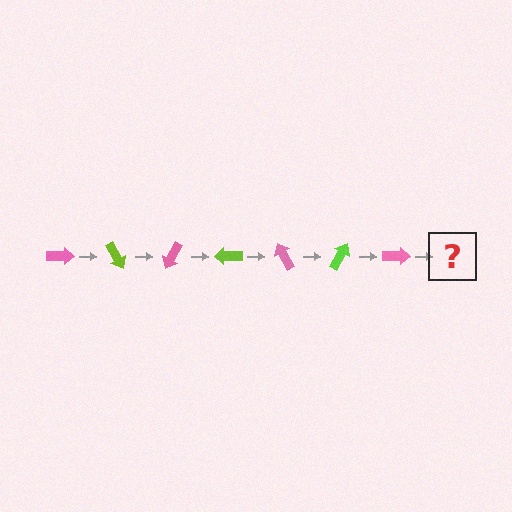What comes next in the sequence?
The next element should be a lime arrow, rotated 420 degrees from the start.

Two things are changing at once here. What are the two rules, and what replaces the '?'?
The two rules are that it rotates 60 degrees each step and the color cycles through pink and lime. The '?' should be a lime arrow, rotated 420 degrees from the start.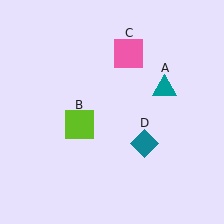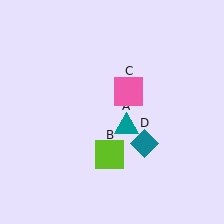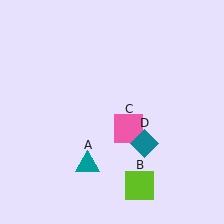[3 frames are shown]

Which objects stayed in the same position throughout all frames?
Teal diamond (object D) remained stationary.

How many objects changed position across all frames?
3 objects changed position: teal triangle (object A), lime square (object B), pink square (object C).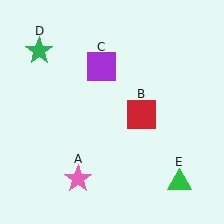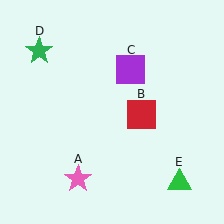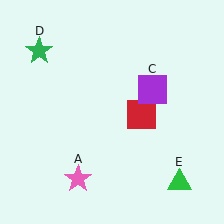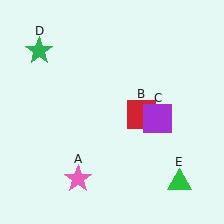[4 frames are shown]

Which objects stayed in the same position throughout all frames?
Pink star (object A) and red square (object B) and green star (object D) and green triangle (object E) remained stationary.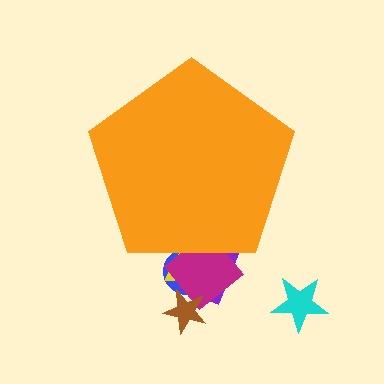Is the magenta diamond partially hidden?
Yes, the magenta diamond is partially hidden behind the orange pentagon.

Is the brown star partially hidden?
No, the brown star is fully visible.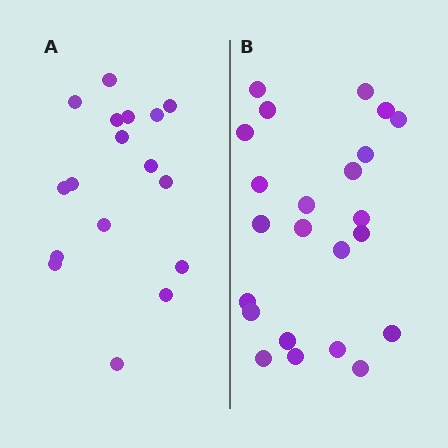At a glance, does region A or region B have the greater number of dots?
Region B (the right region) has more dots.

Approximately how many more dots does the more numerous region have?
Region B has about 6 more dots than region A.